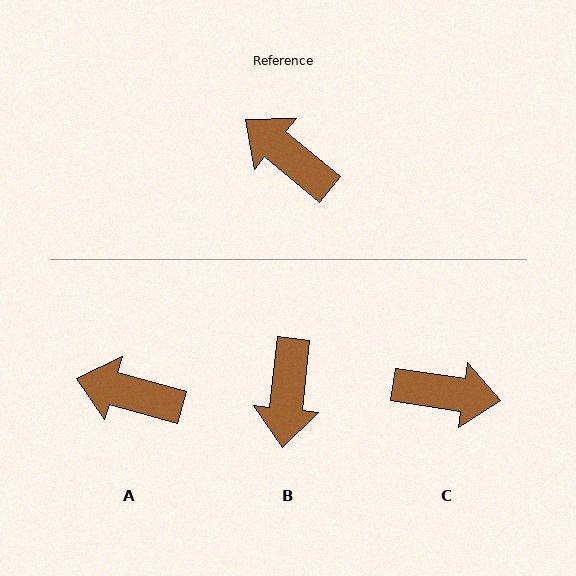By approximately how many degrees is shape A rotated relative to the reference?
Approximately 24 degrees counter-clockwise.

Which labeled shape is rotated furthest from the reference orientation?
C, about 149 degrees away.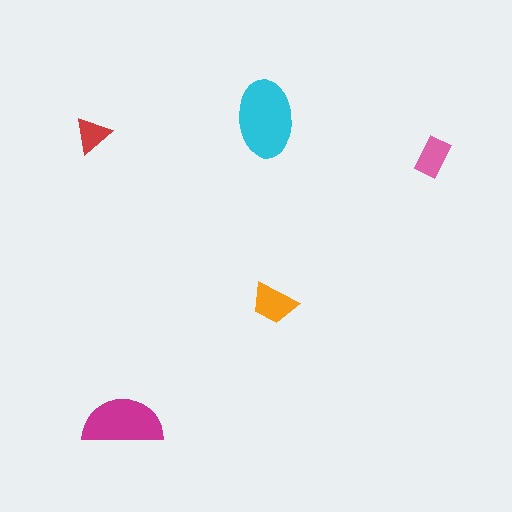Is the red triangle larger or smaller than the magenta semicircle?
Smaller.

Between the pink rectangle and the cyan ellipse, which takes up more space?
The cyan ellipse.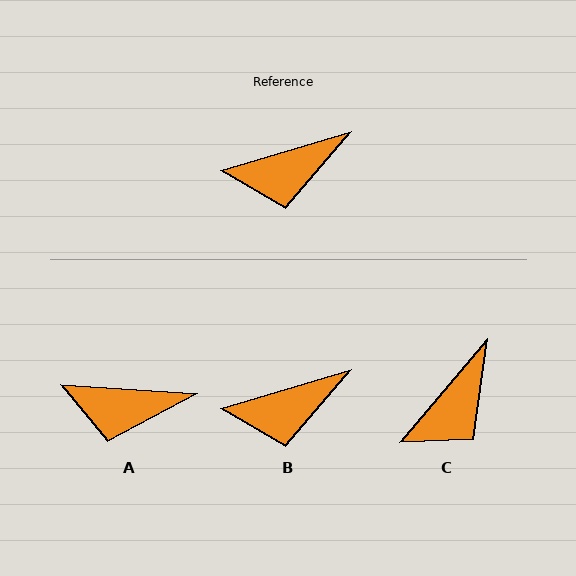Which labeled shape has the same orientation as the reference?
B.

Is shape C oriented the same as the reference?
No, it is off by about 33 degrees.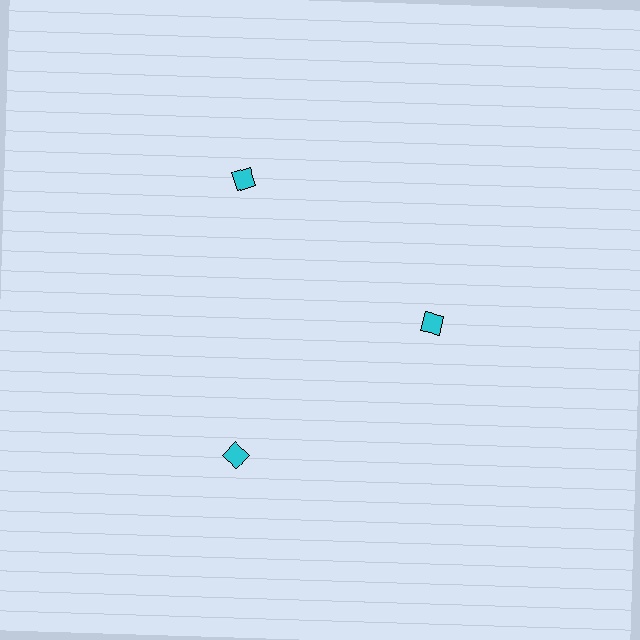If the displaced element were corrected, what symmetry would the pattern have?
It would have 3-fold rotational symmetry — the pattern would map onto itself every 120 degrees.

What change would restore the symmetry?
The symmetry would be restored by moving it outward, back onto the ring so that all 3 diamonds sit at equal angles and equal distance from the center.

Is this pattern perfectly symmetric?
No. The 3 cyan diamonds are arranged in a ring, but one element near the 3 o'clock position is pulled inward toward the center, breaking the 3-fold rotational symmetry.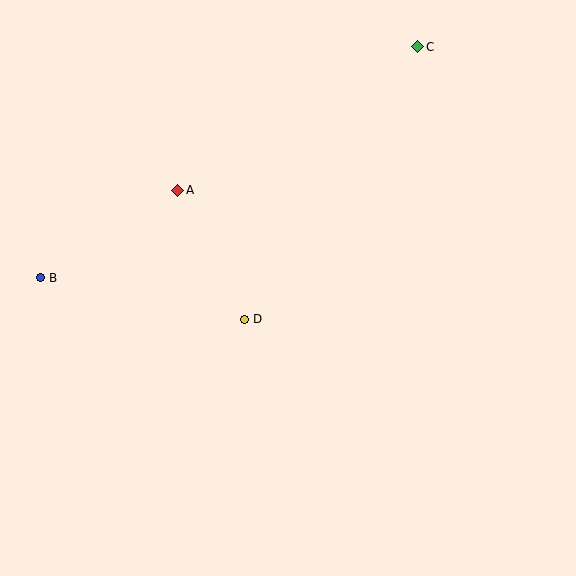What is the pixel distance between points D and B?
The distance between D and B is 208 pixels.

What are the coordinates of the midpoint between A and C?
The midpoint between A and C is at (298, 118).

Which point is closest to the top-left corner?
Point A is closest to the top-left corner.